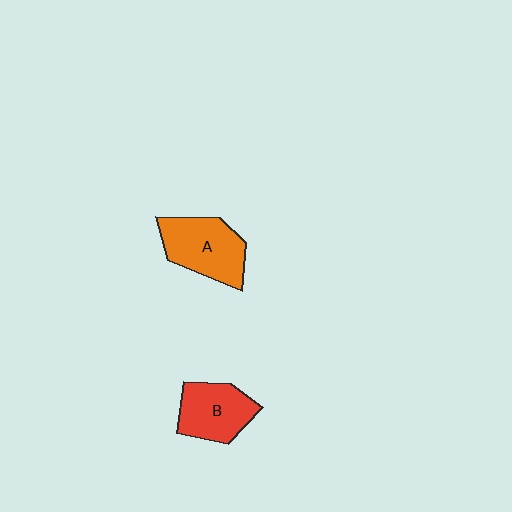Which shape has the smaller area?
Shape B (red).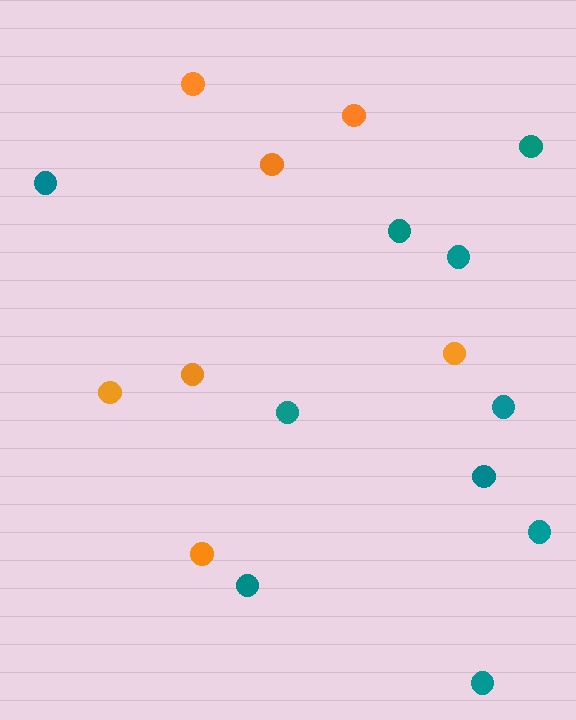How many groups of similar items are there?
There are 2 groups: one group of teal circles (10) and one group of orange circles (7).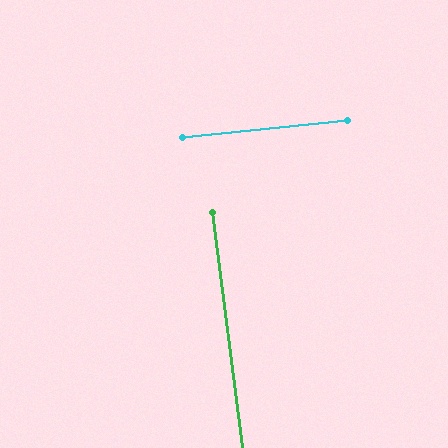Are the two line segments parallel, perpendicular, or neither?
Perpendicular — they meet at approximately 89°.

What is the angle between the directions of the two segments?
Approximately 89 degrees.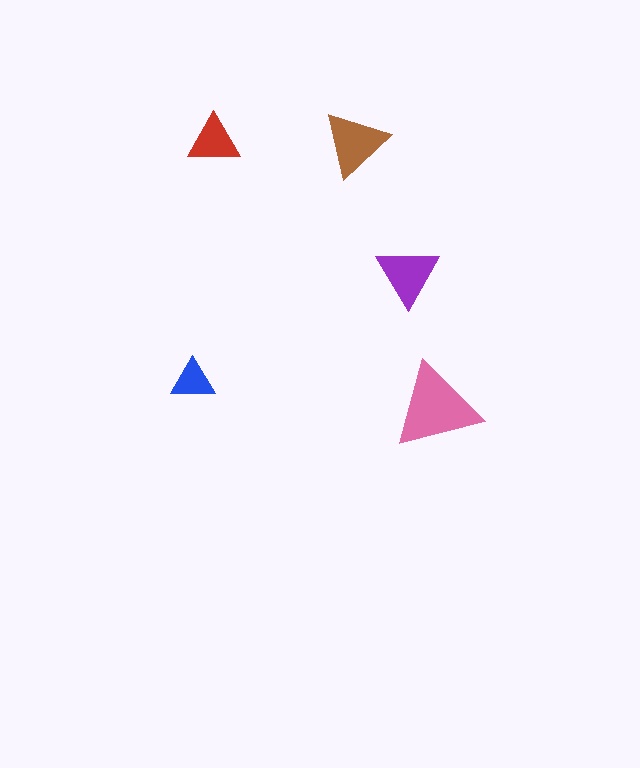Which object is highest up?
The red triangle is topmost.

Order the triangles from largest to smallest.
the pink one, the brown one, the purple one, the red one, the blue one.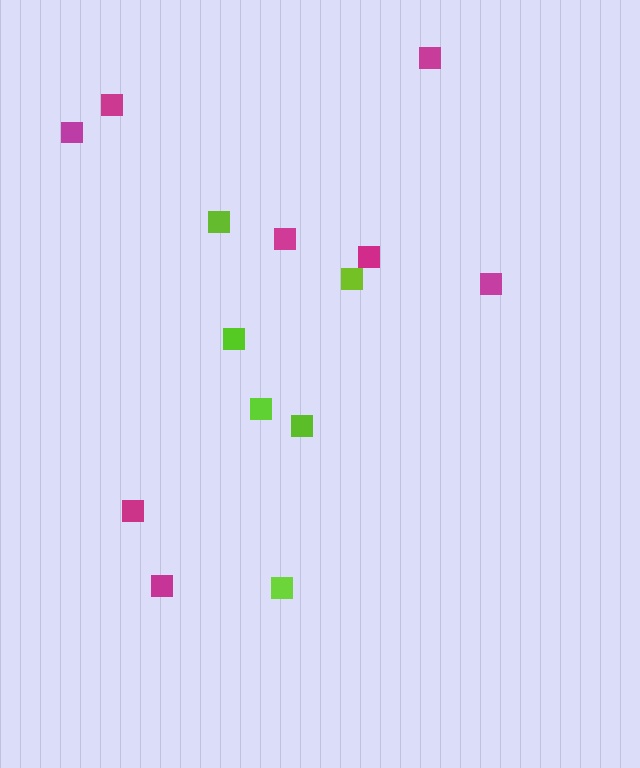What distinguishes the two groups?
There are 2 groups: one group of lime squares (6) and one group of magenta squares (8).